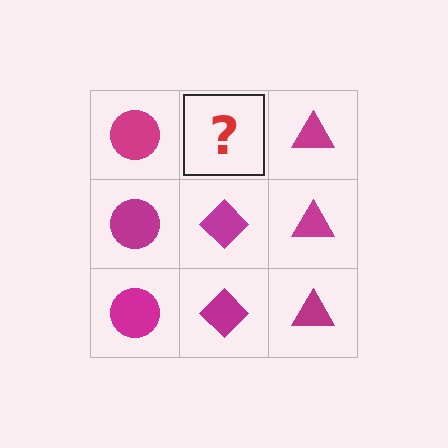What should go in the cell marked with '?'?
The missing cell should contain a magenta diamond.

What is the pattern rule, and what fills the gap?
The rule is that each column has a consistent shape. The gap should be filled with a magenta diamond.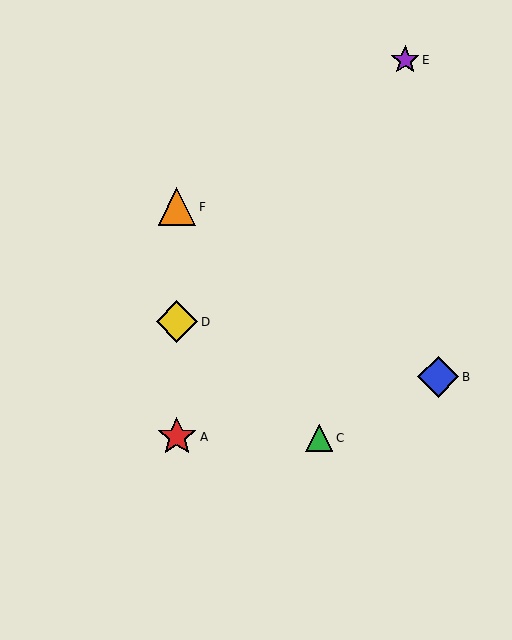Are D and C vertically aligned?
No, D is at x≈177 and C is at x≈319.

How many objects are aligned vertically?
3 objects (A, D, F) are aligned vertically.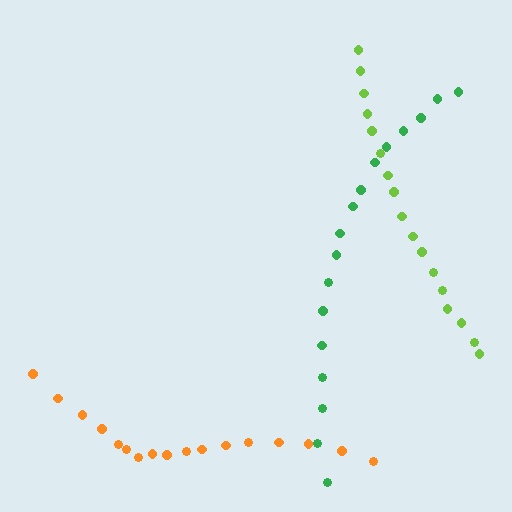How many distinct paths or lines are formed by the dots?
There are 3 distinct paths.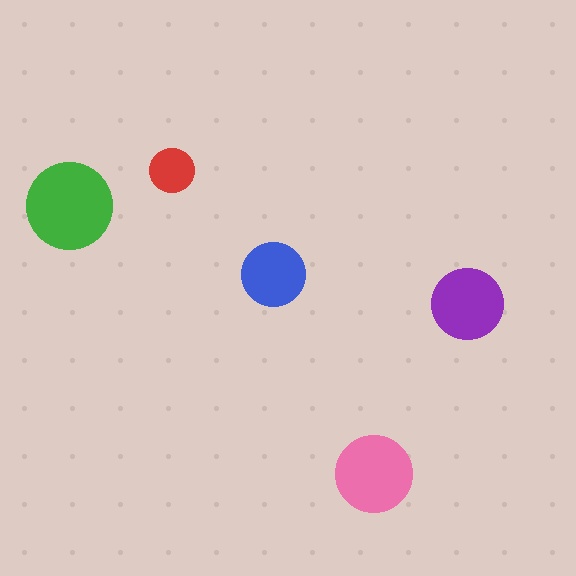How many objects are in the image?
There are 5 objects in the image.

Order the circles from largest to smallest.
the green one, the pink one, the purple one, the blue one, the red one.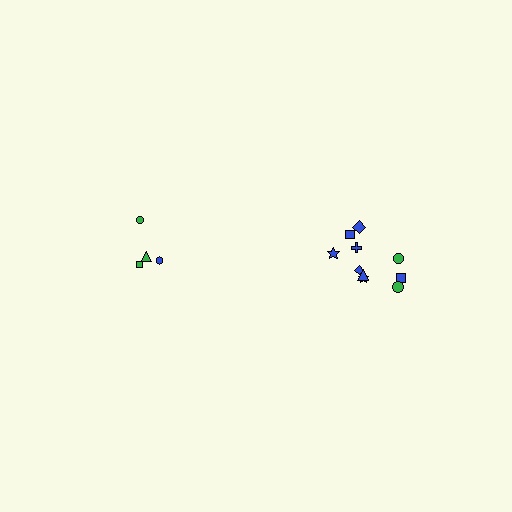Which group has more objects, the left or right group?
The right group.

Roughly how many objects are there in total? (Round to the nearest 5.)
Roughly 15 objects in total.